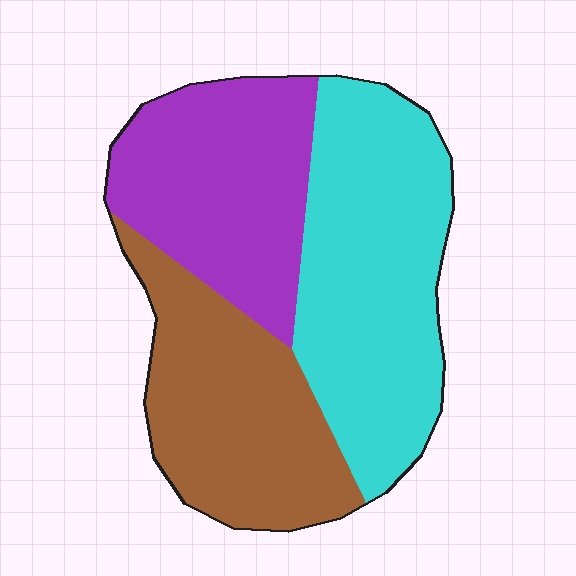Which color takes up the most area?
Cyan, at roughly 40%.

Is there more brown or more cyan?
Cyan.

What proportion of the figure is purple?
Purple takes up about one third (1/3) of the figure.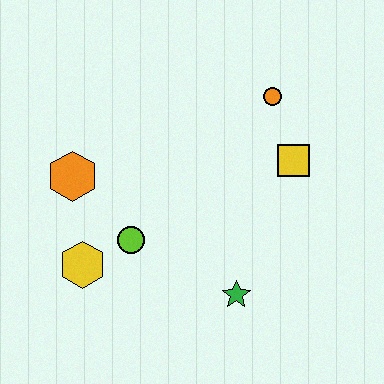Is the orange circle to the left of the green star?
No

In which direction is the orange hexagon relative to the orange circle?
The orange hexagon is to the left of the orange circle.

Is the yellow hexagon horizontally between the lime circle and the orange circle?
No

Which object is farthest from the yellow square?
The yellow hexagon is farthest from the yellow square.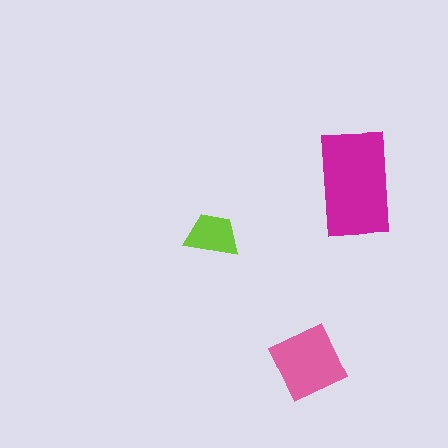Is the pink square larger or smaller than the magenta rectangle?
Smaller.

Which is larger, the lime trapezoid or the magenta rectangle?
The magenta rectangle.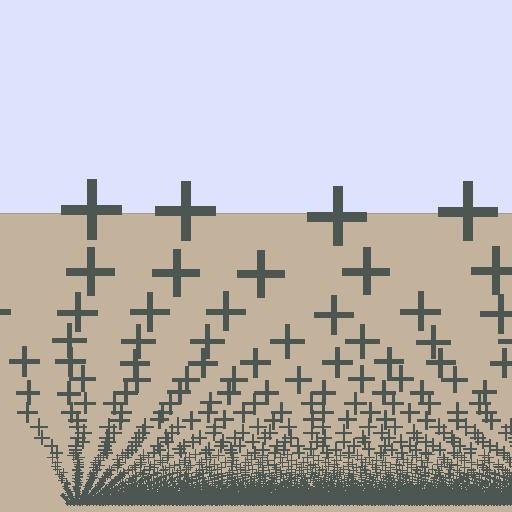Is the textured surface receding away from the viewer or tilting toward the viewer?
The surface appears to tilt toward the viewer. Texture elements get larger and sparser toward the top.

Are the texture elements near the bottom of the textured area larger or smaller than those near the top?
Smaller. The gradient is inverted — elements near the bottom are smaller and denser.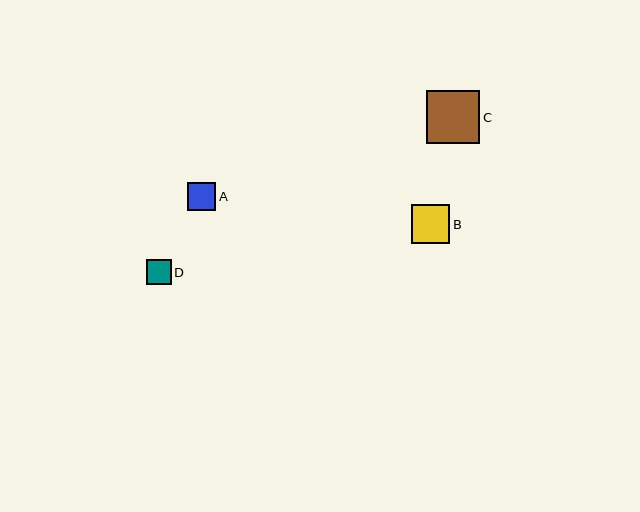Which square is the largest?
Square C is the largest with a size of approximately 53 pixels.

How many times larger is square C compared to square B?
Square C is approximately 1.4 times the size of square B.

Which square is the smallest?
Square D is the smallest with a size of approximately 25 pixels.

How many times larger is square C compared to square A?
Square C is approximately 1.9 times the size of square A.